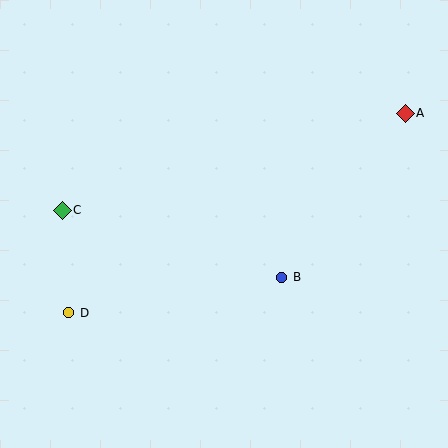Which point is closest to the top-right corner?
Point A is closest to the top-right corner.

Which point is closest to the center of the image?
Point B at (282, 277) is closest to the center.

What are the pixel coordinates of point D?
Point D is at (69, 313).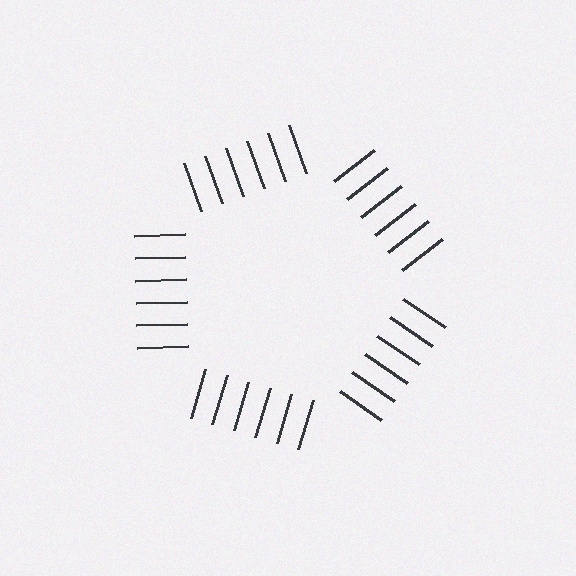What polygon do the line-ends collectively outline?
An illusory pentagon — the line segments terminate on its edges but no continuous stroke is drawn.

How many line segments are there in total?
30 — 6 along each of the 5 edges.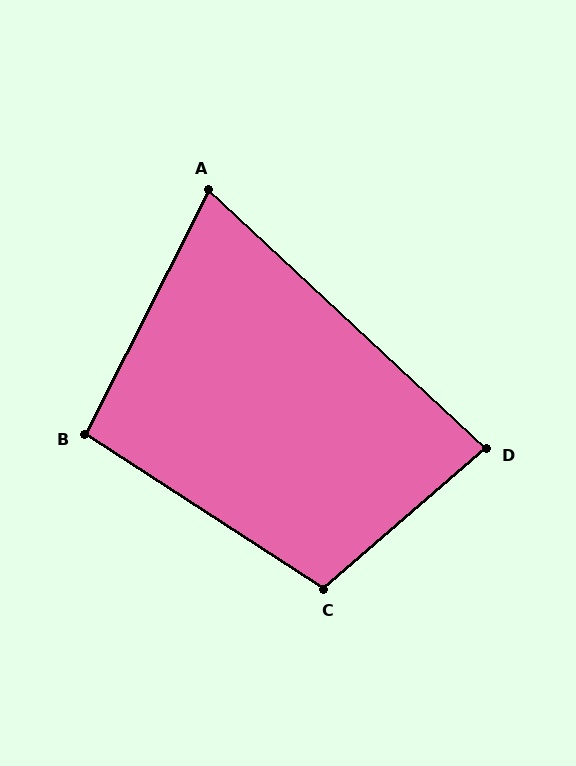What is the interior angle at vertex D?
Approximately 84 degrees (acute).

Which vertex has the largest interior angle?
C, at approximately 106 degrees.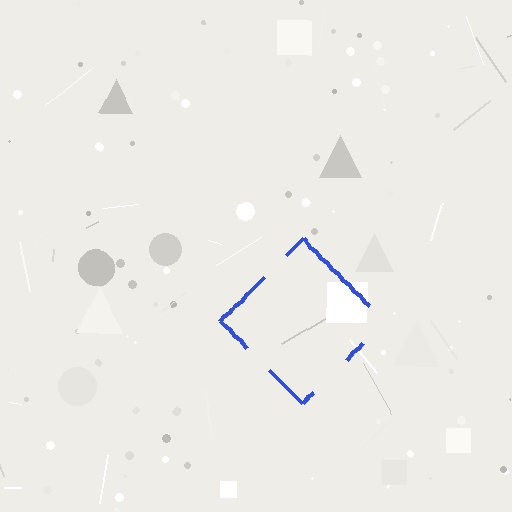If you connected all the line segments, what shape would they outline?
They would outline a diamond.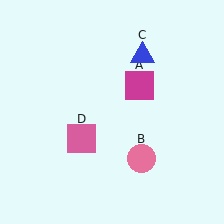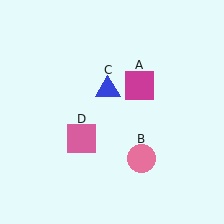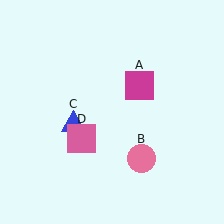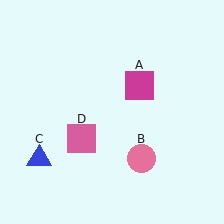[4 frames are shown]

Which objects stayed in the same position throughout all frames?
Magenta square (object A) and pink circle (object B) and pink square (object D) remained stationary.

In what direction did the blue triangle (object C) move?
The blue triangle (object C) moved down and to the left.